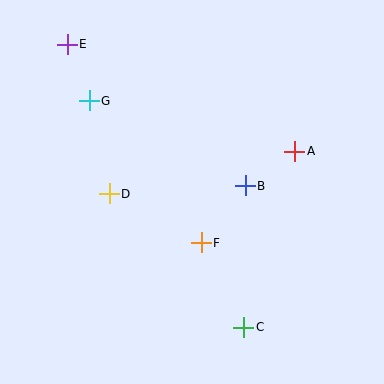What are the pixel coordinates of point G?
Point G is at (89, 101).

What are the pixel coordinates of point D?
Point D is at (109, 194).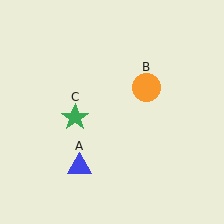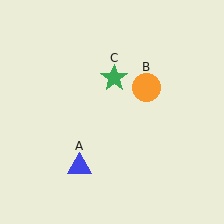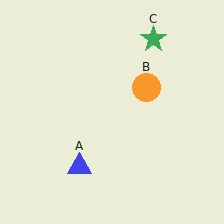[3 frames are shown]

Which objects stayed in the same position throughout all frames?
Blue triangle (object A) and orange circle (object B) remained stationary.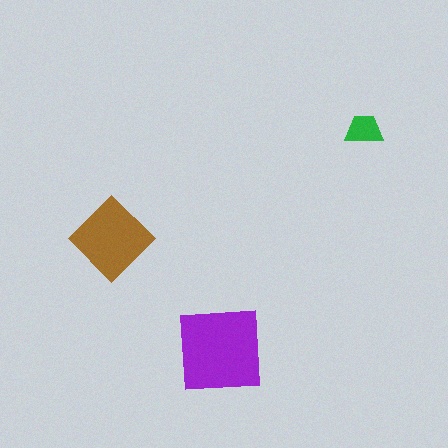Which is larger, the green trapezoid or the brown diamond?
The brown diamond.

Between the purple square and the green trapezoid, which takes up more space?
The purple square.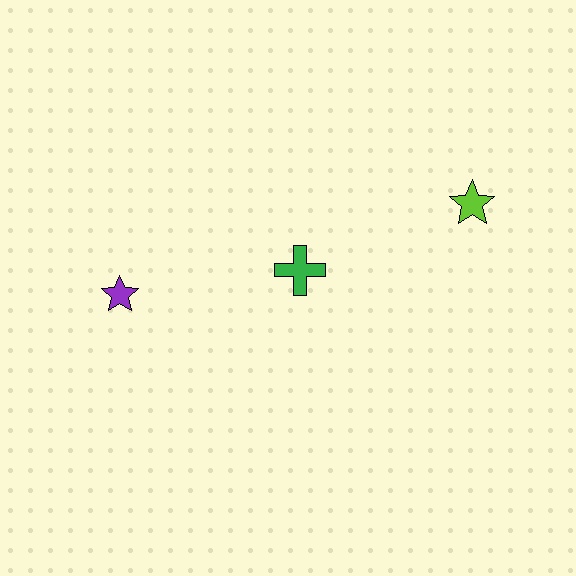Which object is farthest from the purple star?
The lime star is farthest from the purple star.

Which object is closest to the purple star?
The green cross is closest to the purple star.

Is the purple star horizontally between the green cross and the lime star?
No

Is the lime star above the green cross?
Yes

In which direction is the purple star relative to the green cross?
The purple star is to the left of the green cross.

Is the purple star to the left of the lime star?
Yes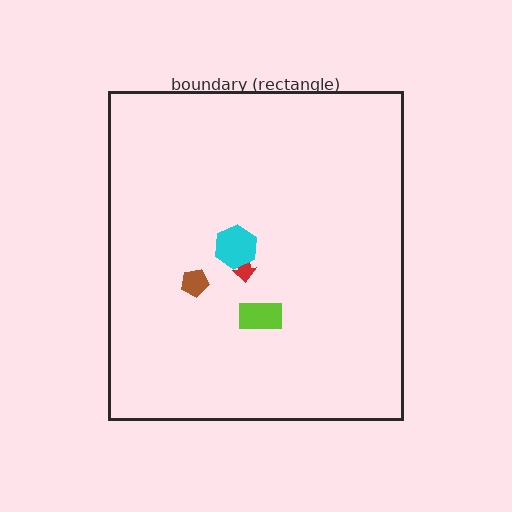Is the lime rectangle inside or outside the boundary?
Inside.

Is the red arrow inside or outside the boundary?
Inside.